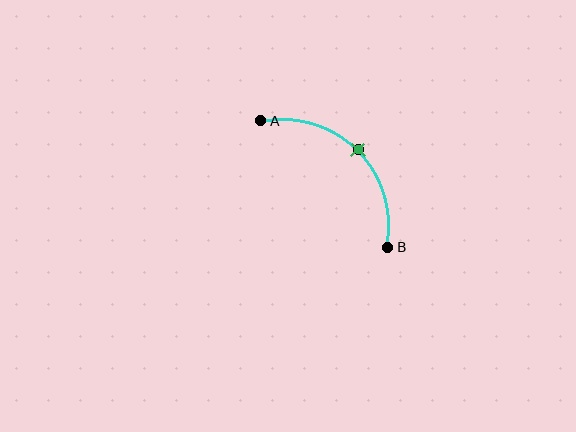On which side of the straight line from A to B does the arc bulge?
The arc bulges above and to the right of the straight line connecting A and B.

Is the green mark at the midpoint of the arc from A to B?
Yes. The green mark lies on the arc at equal arc-length from both A and B — it is the arc midpoint.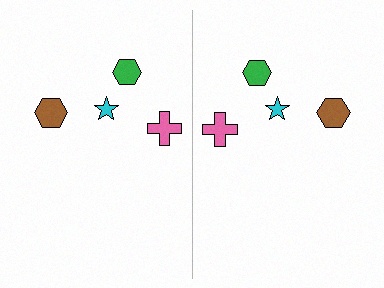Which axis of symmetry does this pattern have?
The pattern has a vertical axis of symmetry running through the center of the image.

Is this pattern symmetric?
Yes, this pattern has bilateral (reflection) symmetry.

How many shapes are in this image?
There are 8 shapes in this image.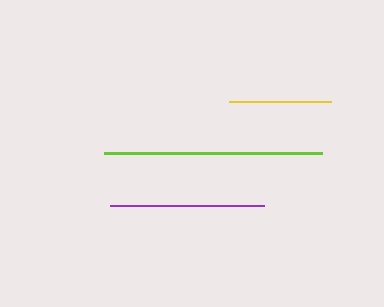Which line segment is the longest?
The lime line is the longest at approximately 218 pixels.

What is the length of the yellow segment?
The yellow segment is approximately 102 pixels long.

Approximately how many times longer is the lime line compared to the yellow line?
The lime line is approximately 2.1 times the length of the yellow line.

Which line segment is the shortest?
The yellow line is the shortest at approximately 102 pixels.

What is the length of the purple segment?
The purple segment is approximately 154 pixels long.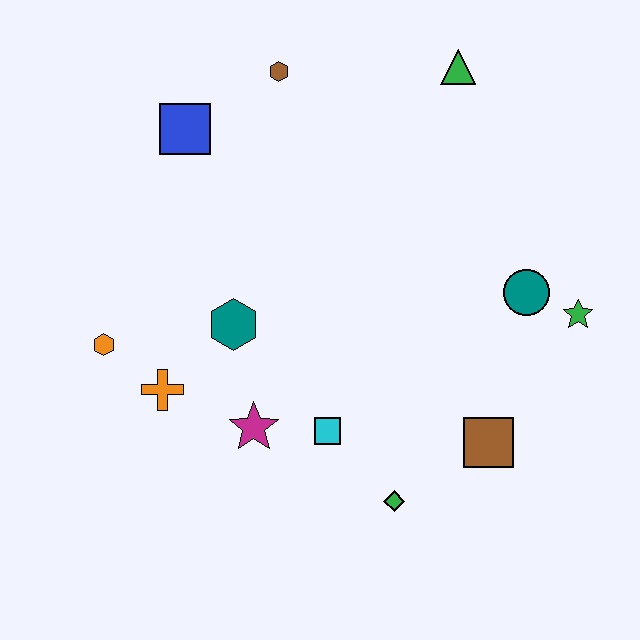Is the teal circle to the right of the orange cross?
Yes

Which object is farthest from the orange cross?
The green triangle is farthest from the orange cross.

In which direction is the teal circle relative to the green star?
The teal circle is to the left of the green star.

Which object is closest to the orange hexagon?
The orange cross is closest to the orange hexagon.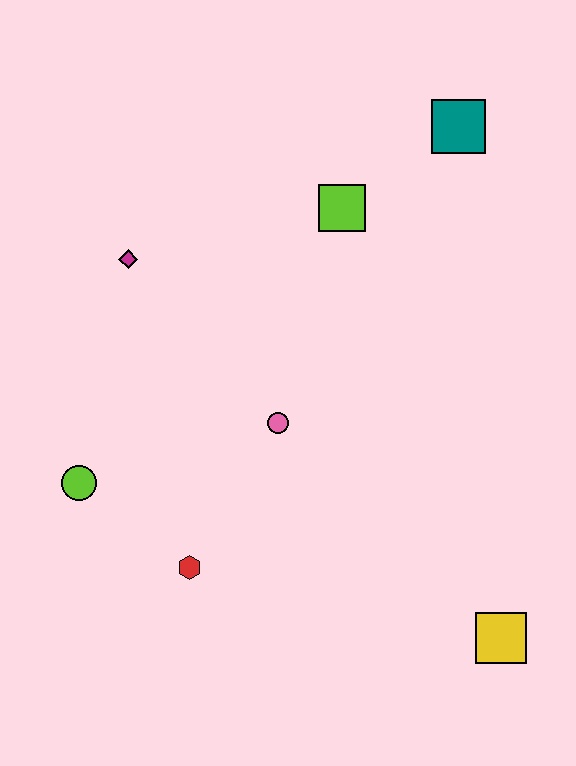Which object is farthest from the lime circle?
The teal square is farthest from the lime circle.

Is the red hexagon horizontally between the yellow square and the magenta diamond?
Yes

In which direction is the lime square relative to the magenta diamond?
The lime square is to the right of the magenta diamond.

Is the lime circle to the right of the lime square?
No